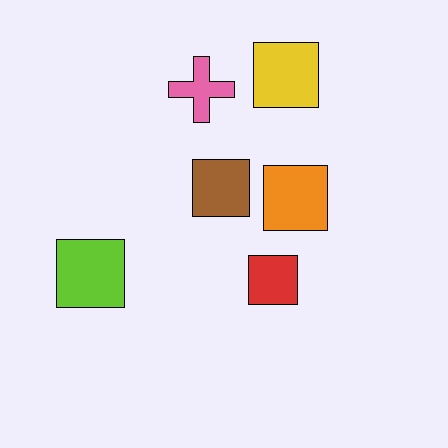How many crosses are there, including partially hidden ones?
There is 1 cross.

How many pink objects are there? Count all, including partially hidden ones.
There is 1 pink object.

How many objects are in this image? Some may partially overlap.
There are 6 objects.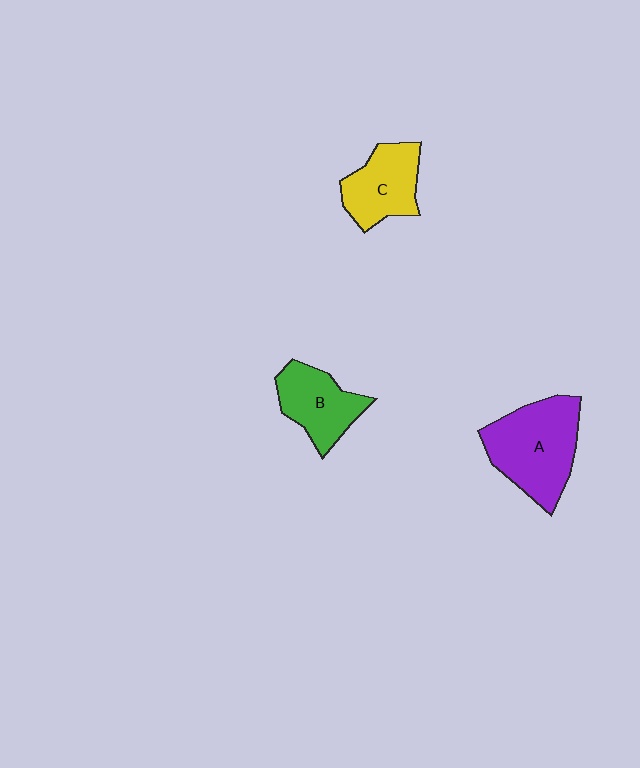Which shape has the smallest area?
Shape B (green).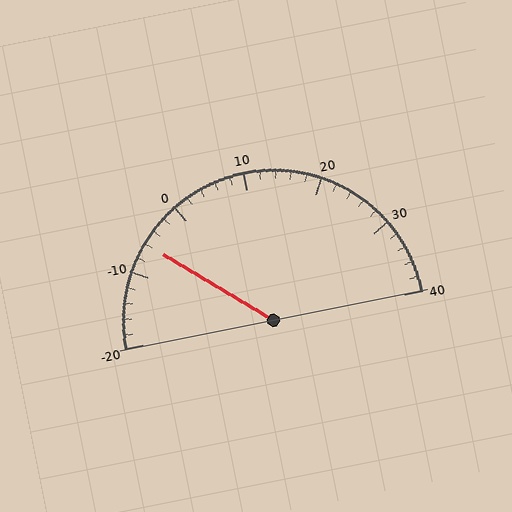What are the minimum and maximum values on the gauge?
The gauge ranges from -20 to 40.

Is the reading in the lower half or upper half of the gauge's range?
The reading is in the lower half of the range (-20 to 40).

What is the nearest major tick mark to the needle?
The nearest major tick mark is -10.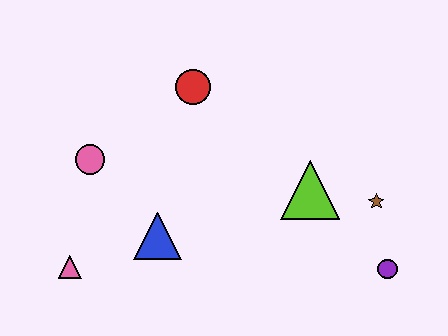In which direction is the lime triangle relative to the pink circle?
The lime triangle is to the right of the pink circle.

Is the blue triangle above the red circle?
No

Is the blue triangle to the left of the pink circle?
No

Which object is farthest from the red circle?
The purple circle is farthest from the red circle.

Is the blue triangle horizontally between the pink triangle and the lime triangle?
Yes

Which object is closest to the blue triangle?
The pink triangle is closest to the blue triangle.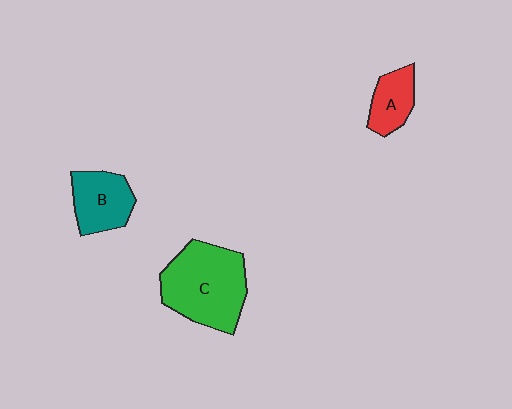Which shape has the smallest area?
Shape A (red).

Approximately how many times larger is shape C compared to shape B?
Approximately 1.8 times.